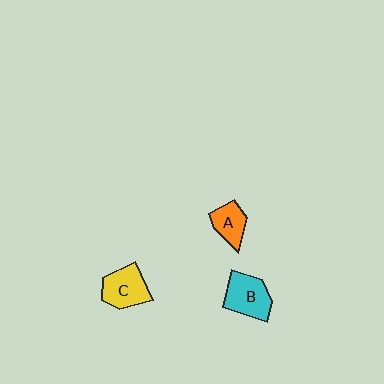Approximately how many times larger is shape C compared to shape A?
Approximately 1.4 times.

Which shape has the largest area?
Shape B (cyan).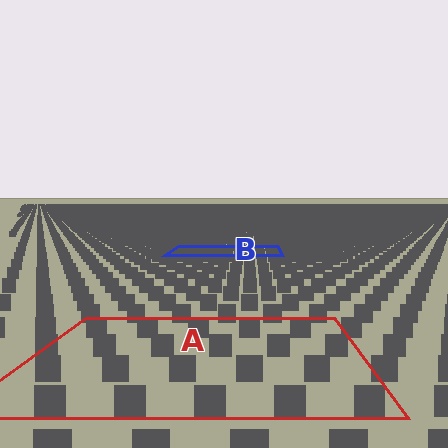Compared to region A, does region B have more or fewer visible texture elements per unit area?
Region B has more texture elements per unit area — they are packed more densely because it is farther away.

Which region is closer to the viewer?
Region A is closer. The texture elements there are larger and more spread out.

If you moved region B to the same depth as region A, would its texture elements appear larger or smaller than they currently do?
They would appear larger. At a closer depth, the same texture elements are projected at a bigger on-screen size.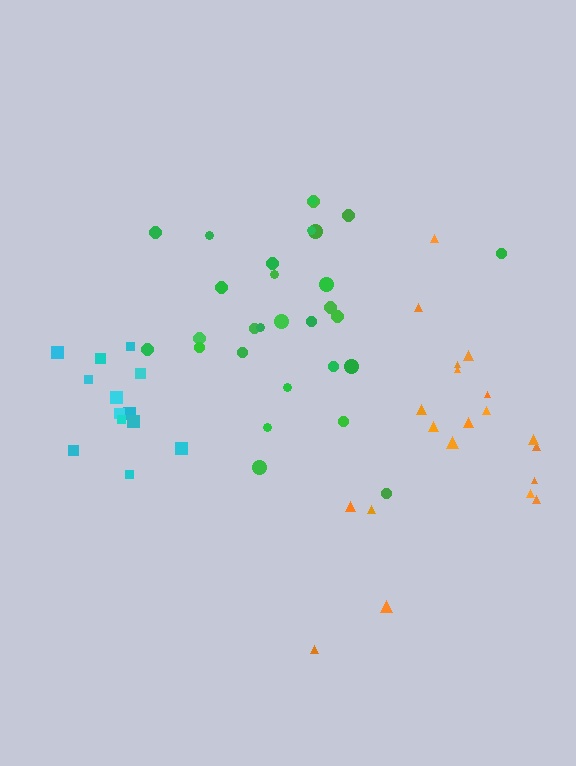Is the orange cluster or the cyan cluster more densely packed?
Cyan.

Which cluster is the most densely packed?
Cyan.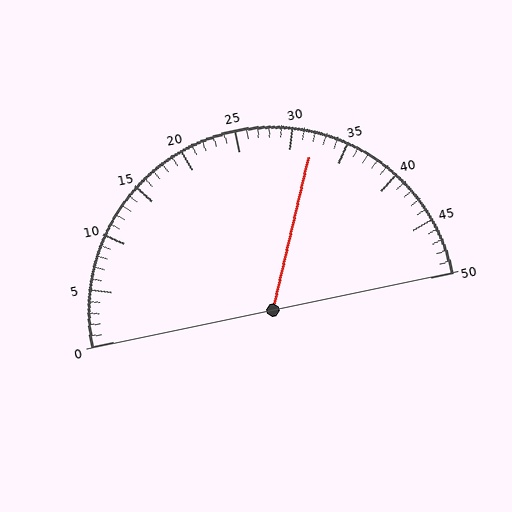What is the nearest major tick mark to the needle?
The nearest major tick mark is 30.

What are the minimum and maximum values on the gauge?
The gauge ranges from 0 to 50.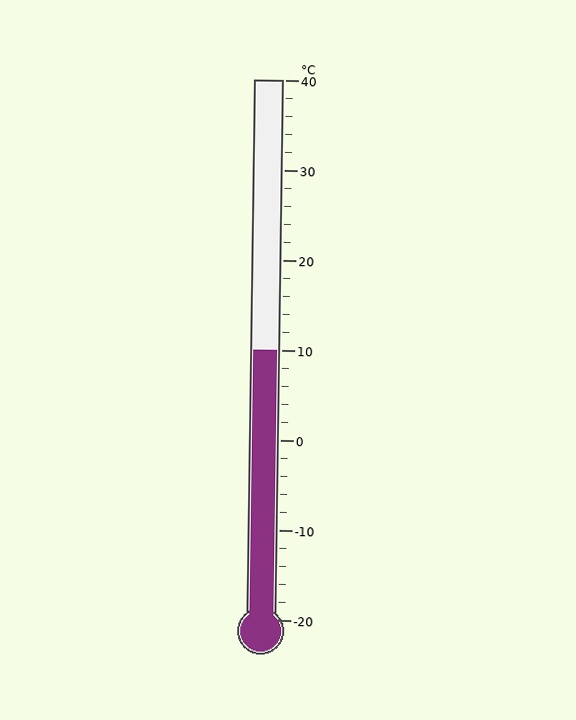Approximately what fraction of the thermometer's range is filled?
The thermometer is filled to approximately 50% of its range.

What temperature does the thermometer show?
The thermometer shows approximately 10°C.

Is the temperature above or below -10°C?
The temperature is above -10°C.